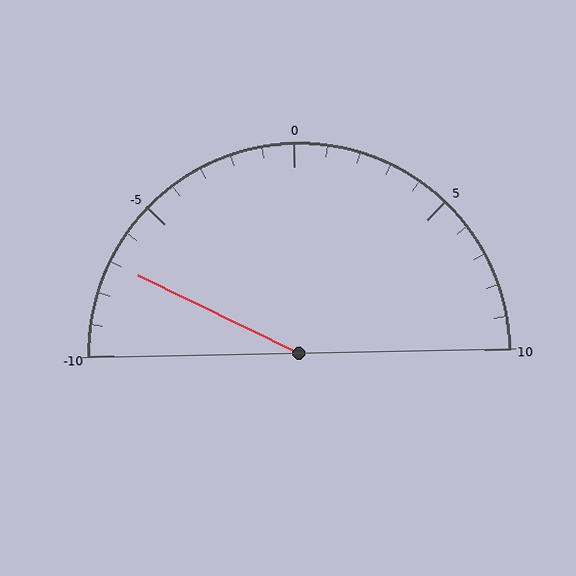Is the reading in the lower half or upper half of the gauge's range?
The reading is in the lower half of the range (-10 to 10).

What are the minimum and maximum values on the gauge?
The gauge ranges from -10 to 10.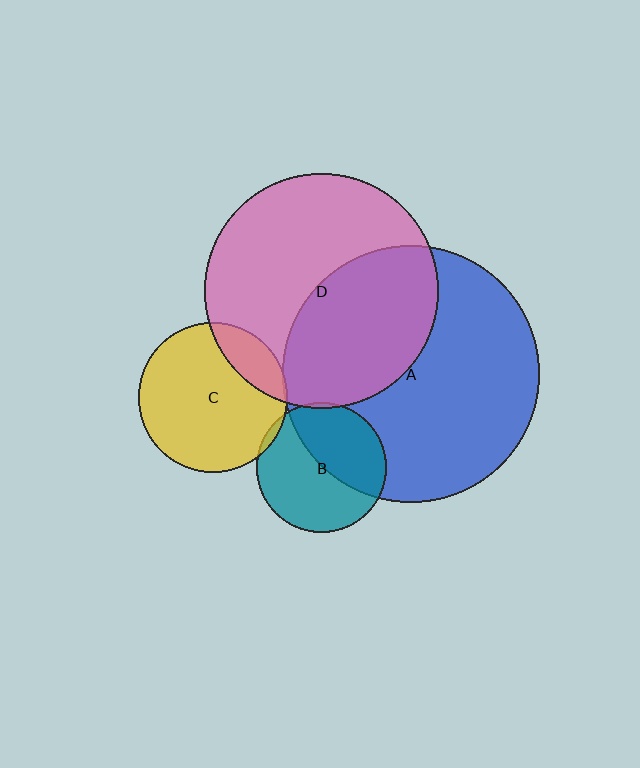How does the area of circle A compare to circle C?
Approximately 2.9 times.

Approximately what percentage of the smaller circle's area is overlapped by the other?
Approximately 5%.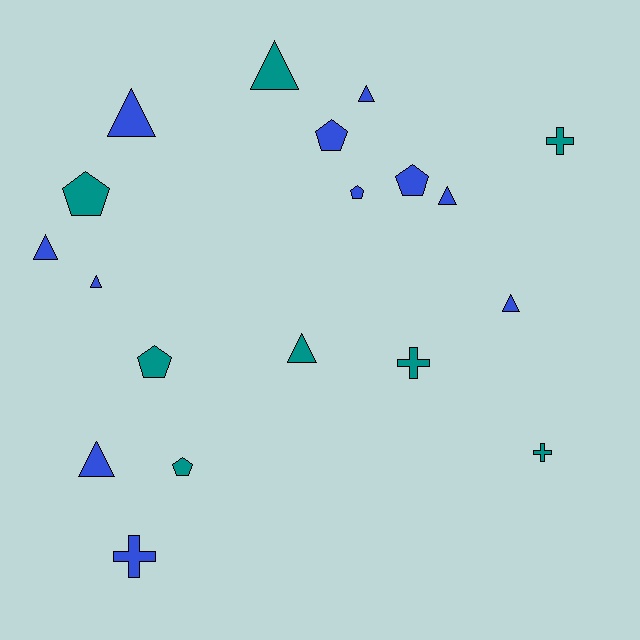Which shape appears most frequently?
Triangle, with 9 objects.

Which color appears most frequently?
Blue, with 11 objects.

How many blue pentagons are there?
There are 3 blue pentagons.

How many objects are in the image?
There are 19 objects.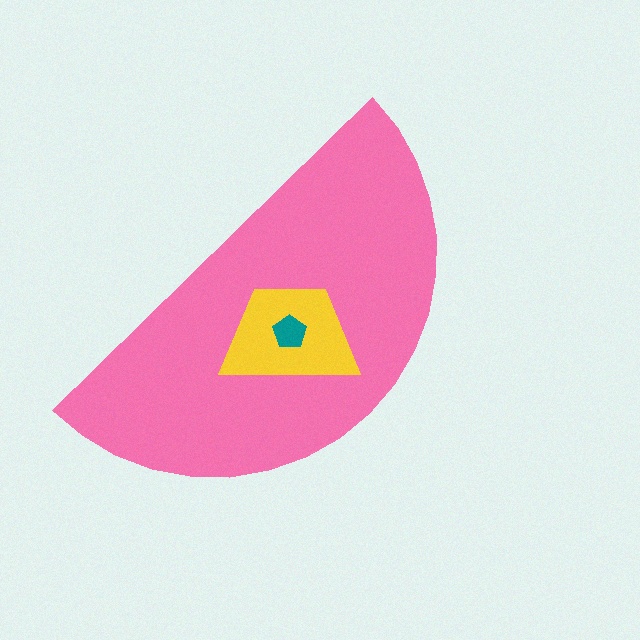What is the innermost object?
The teal pentagon.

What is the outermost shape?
The pink semicircle.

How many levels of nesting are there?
3.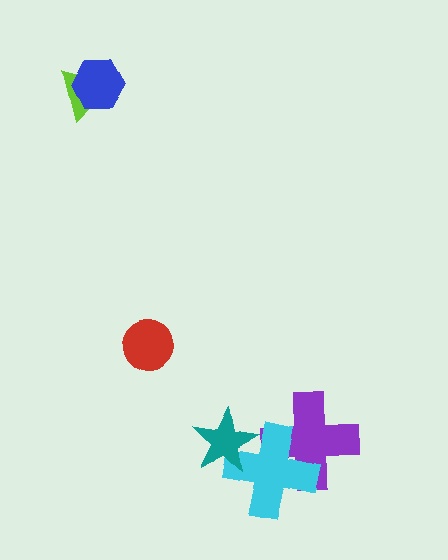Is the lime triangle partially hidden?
Yes, it is partially covered by another shape.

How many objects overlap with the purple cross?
1 object overlaps with the purple cross.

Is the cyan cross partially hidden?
Yes, it is partially covered by another shape.